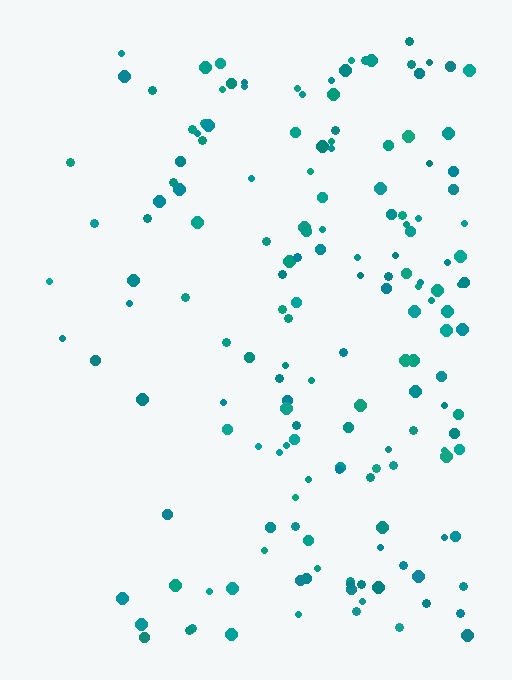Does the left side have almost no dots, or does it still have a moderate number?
Still a moderate number, just noticeably fewer than the right.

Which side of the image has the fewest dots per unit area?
The left.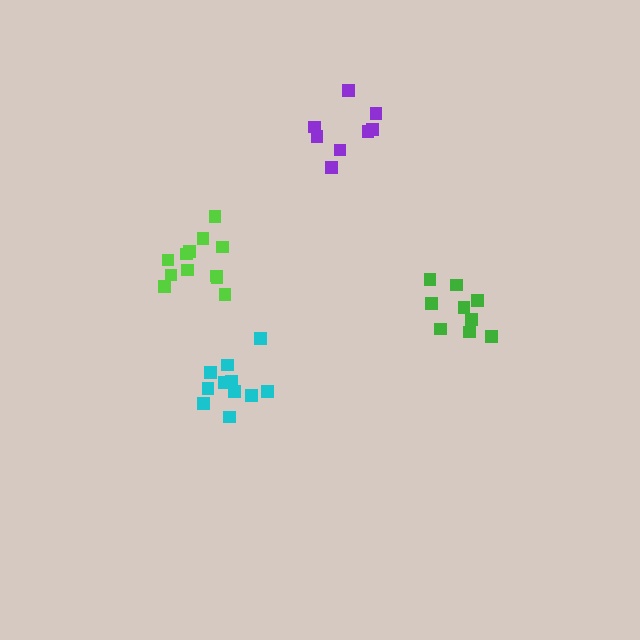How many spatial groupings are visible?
There are 4 spatial groupings.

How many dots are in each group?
Group 1: 9 dots, Group 2: 8 dots, Group 3: 11 dots, Group 4: 12 dots (40 total).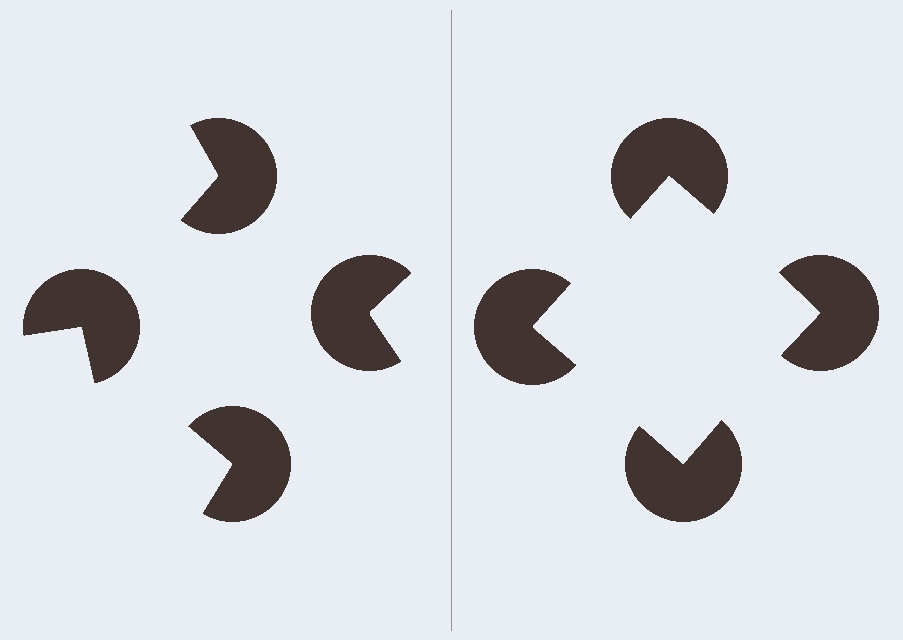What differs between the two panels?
The pac-man discs are positioned identically on both sides; only the wedge orientations differ. On the right they align to a square; on the left they are misaligned.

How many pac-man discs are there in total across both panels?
8 — 4 on each side.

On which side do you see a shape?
An illusory square appears on the right side. On the left side the wedge cuts are rotated, so no coherent shape forms.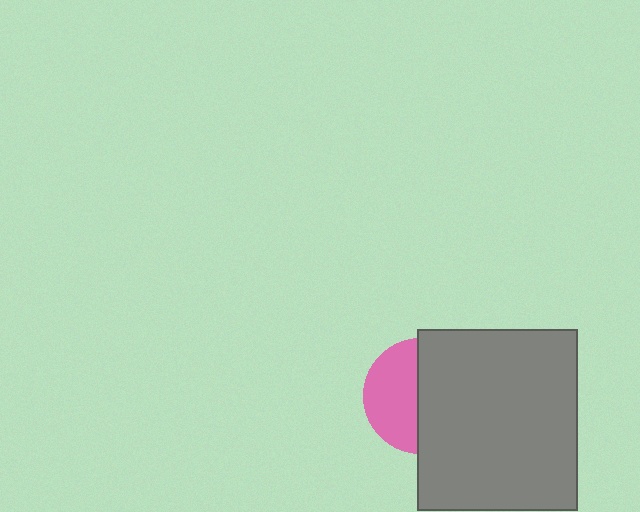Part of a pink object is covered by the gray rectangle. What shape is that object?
It is a circle.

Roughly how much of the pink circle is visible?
About half of it is visible (roughly 46%).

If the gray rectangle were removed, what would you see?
You would see the complete pink circle.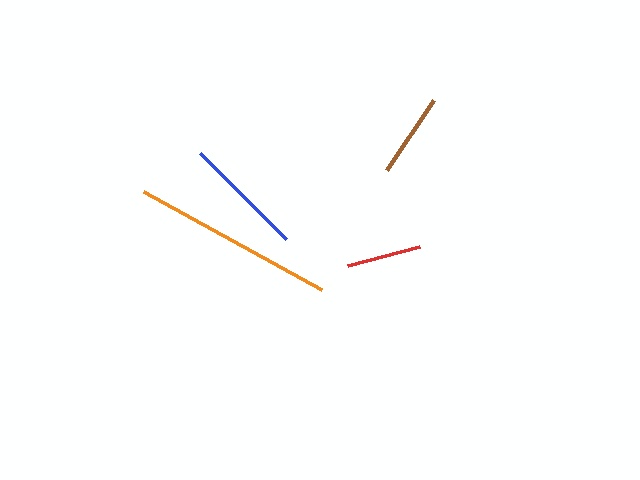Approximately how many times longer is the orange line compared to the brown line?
The orange line is approximately 2.4 times the length of the brown line.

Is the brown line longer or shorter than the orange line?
The orange line is longer than the brown line.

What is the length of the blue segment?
The blue segment is approximately 122 pixels long.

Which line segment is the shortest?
The red line is the shortest at approximately 74 pixels.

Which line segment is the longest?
The orange line is the longest at approximately 204 pixels.